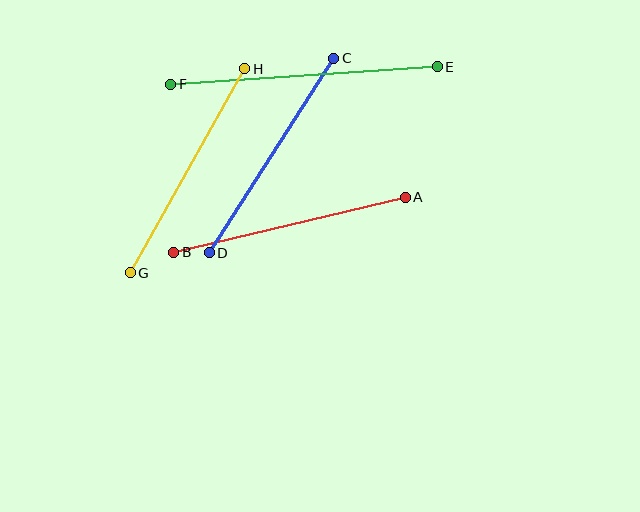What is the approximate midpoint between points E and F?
The midpoint is at approximately (304, 76) pixels.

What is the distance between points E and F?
The distance is approximately 267 pixels.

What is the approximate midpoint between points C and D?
The midpoint is at approximately (272, 155) pixels.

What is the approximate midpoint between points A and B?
The midpoint is at approximately (290, 225) pixels.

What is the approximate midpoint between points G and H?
The midpoint is at approximately (188, 171) pixels.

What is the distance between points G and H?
The distance is approximately 234 pixels.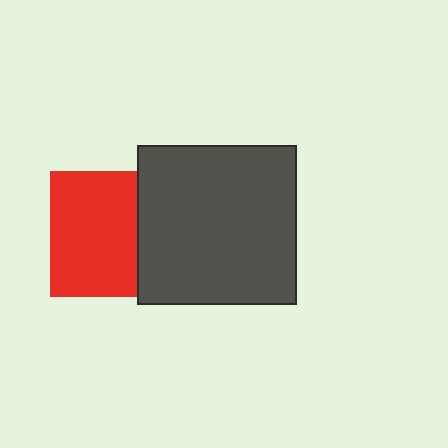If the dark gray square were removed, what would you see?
You would see the complete red square.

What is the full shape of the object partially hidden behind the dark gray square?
The partially hidden object is a red square.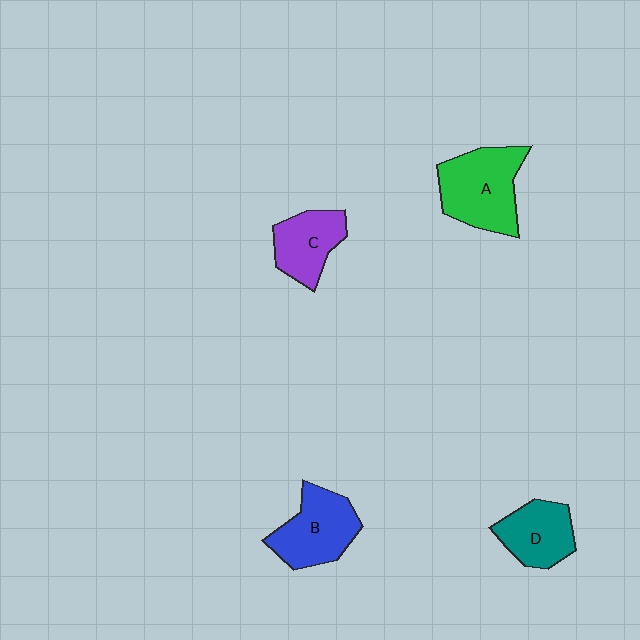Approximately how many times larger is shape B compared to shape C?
Approximately 1.2 times.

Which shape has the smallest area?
Shape C (purple).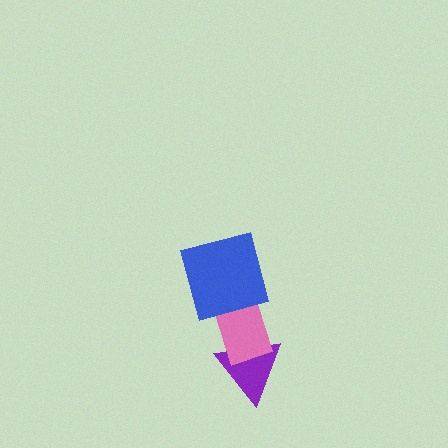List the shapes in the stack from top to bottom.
From top to bottom: the blue square, the pink rectangle, the purple triangle.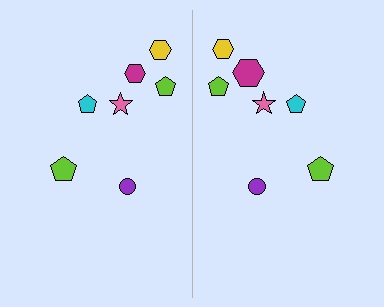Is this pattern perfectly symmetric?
No, the pattern is not perfectly symmetric. The magenta hexagon on the right side has a different size than its mirror counterpart.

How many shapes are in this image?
There are 14 shapes in this image.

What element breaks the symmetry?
The magenta hexagon on the right side has a different size than its mirror counterpart.